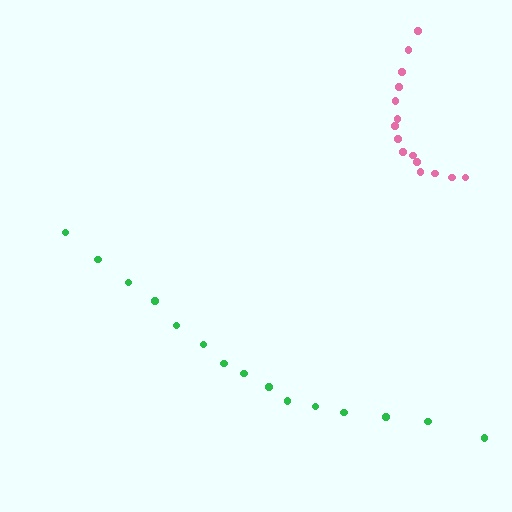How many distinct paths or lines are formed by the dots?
There are 2 distinct paths.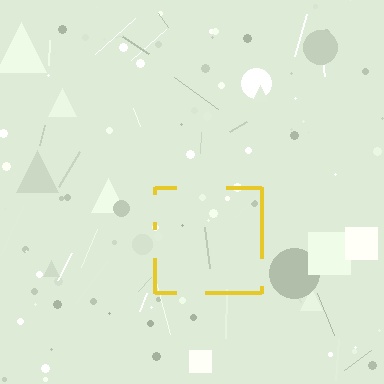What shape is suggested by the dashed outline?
The dashed outline suggests a square.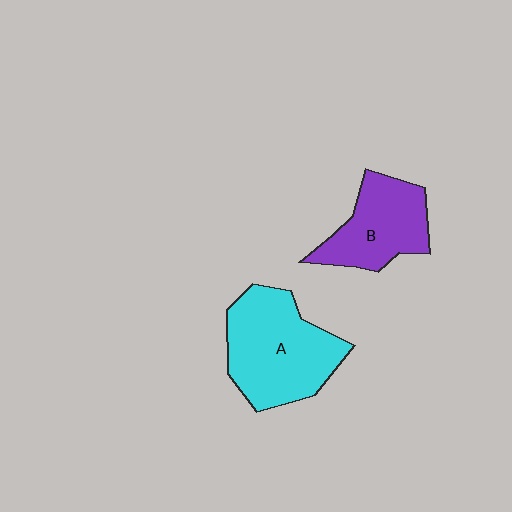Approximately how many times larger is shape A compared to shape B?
Approximately 1.4 times.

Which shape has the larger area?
Shape A (cyan).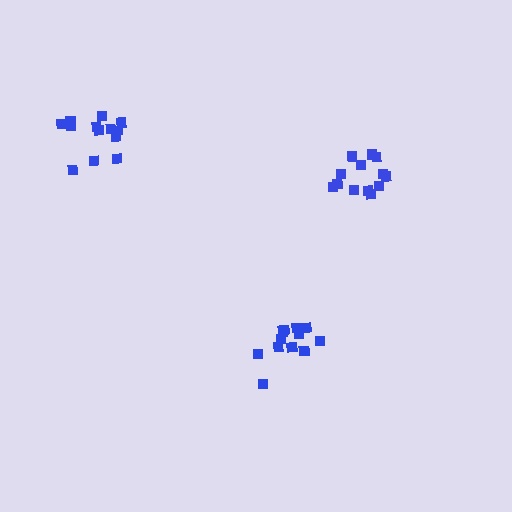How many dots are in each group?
Group 1: 12 dots, Group 2: 14 dots, Group 3: 13 dots (39 total).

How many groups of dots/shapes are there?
There are 3 groups.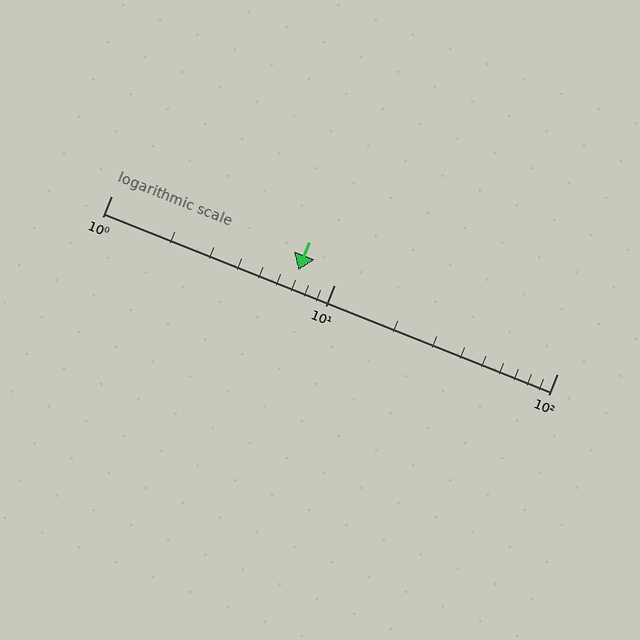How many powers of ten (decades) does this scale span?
The scale spans 2 decades, from 1 to 100.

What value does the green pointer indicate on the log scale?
The pointer indicates approximately 6.9.